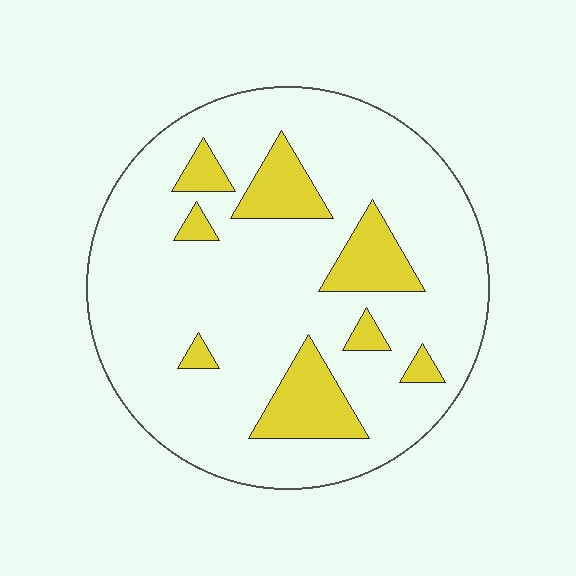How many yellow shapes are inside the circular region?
8.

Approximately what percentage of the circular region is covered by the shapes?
Approximately 15%.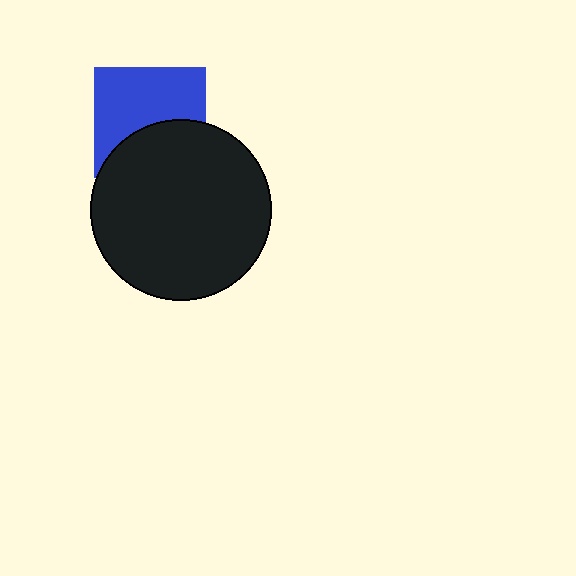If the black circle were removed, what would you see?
You would see the complete blue square.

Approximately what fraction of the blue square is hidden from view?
Roughly 41% of the blue square is hidden behind the black circle.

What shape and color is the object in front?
The object in front is a black circle.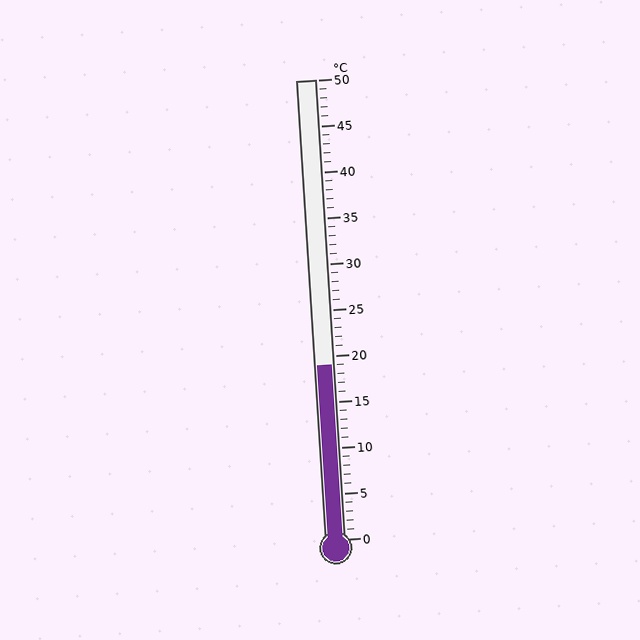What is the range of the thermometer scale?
The thermometer scale ranges from 0°C to 50°C.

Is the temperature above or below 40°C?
The temperature is below 40°C.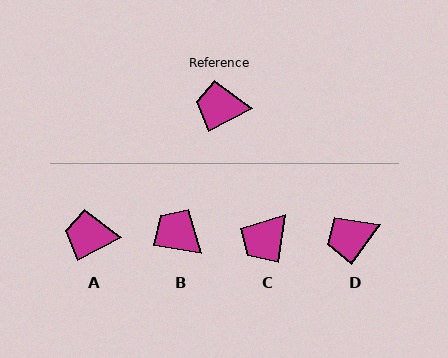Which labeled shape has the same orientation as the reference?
A.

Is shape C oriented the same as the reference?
No, it is off by about 55 degrees.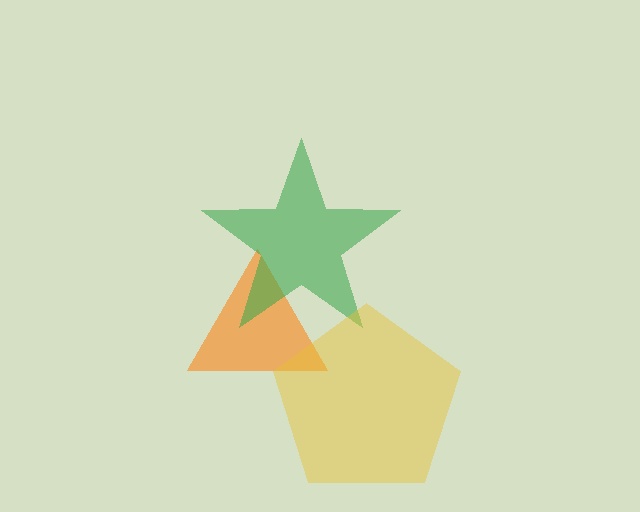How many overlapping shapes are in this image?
There are 3 overlapping shapes in the image.